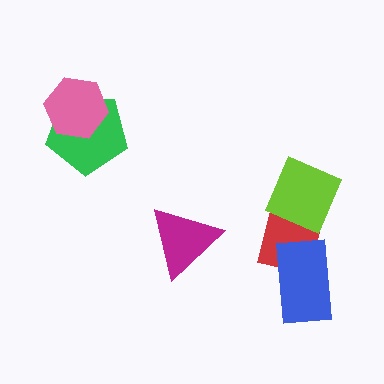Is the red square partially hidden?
Yes, it is partially covered by another shape.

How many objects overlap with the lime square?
1 object overlaps with the lime square.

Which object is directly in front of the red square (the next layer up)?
The lime square is directly in front of the red square.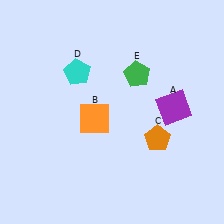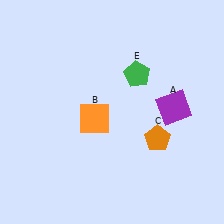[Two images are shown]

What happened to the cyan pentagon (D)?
The cyan pentagon (D) was removed in Image 2. It was in the top-left area of Image 1.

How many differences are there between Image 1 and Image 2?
There is 1 difference between the two images.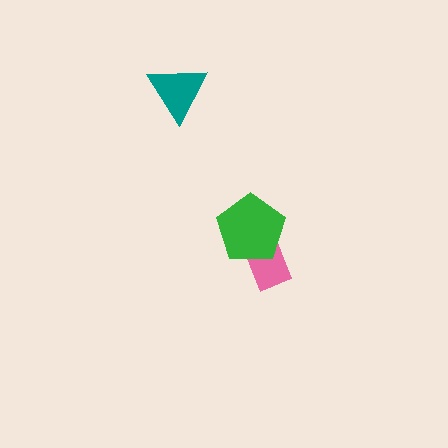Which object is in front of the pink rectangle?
The green pentagon is in front of the pink rectangle.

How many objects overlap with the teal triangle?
0 objects overlap with the teal triangle.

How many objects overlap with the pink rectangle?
1 object overlaps with the pink rectangle.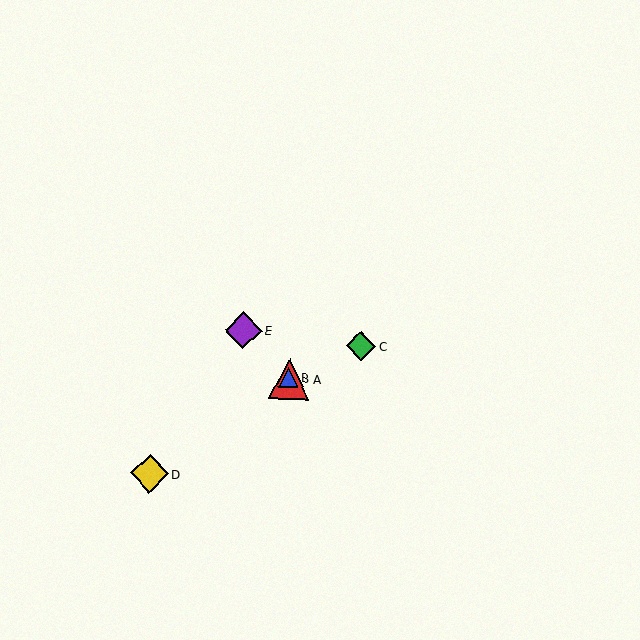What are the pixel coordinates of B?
Object B is at (288, 378).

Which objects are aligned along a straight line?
Objects A, B, E are aligned along a straight line.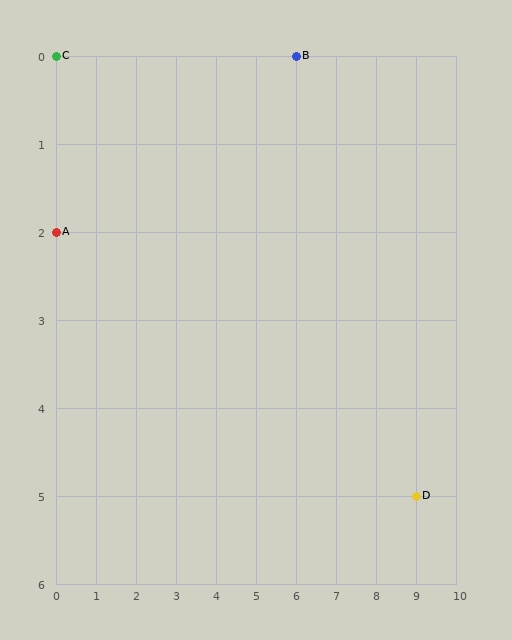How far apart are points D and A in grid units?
Points D and A are 9 columns and 3 rows apart (about 9.5 grid units diagonally).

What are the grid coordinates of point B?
Point B is at grid coordinates (6, 0).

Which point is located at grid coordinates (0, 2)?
Point A is at (0, 2).